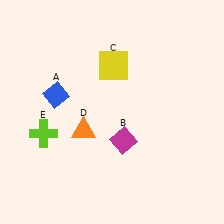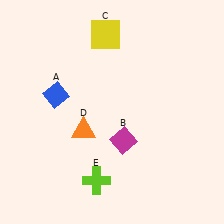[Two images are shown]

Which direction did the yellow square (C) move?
The yellow square (C) moved up.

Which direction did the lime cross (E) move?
The lime cross (E) moved right.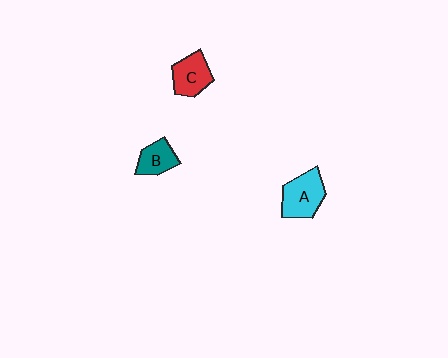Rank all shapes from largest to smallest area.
From largest to smallest: A (cyan), C (red), B (teal).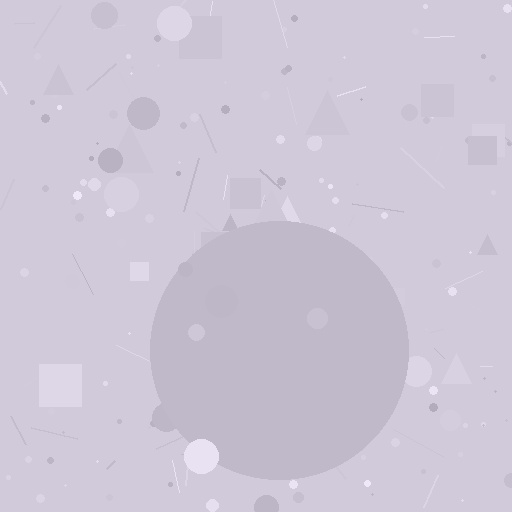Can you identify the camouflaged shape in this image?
The camouflaged shape is a circle.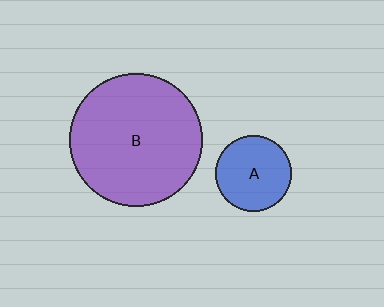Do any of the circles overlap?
No, none of the circles overlap.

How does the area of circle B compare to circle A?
Approximately 3.1 times.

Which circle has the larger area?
Circle B (purple).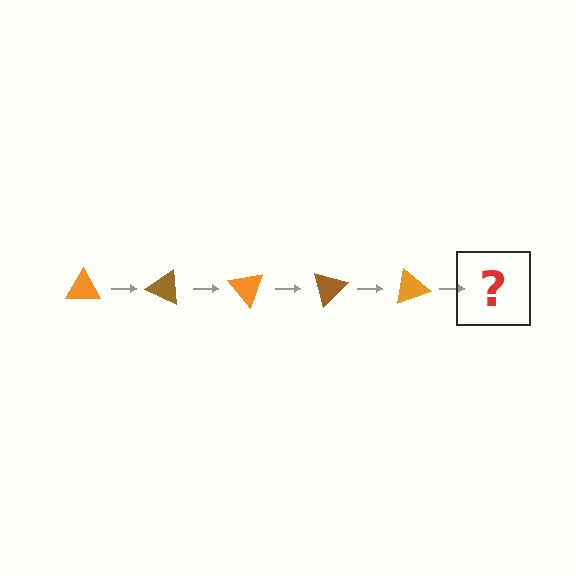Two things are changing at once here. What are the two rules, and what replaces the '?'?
The two rules are that it rotates 25 degrees each step and the color cycles through orange and brown. The '?' should be a brown triangle, rotated 125 degrees from the start.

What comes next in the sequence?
The next element should be a brown triangle, rotated 125 degrees from the start.